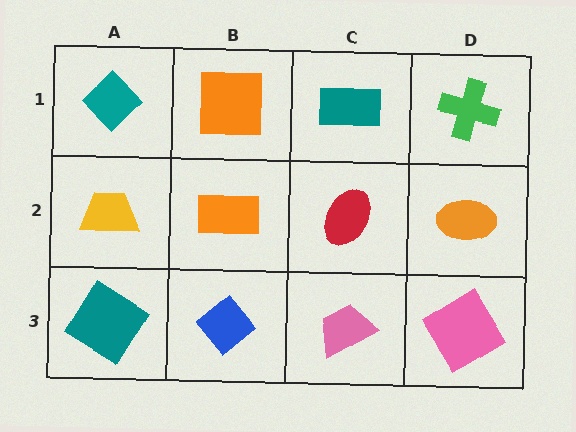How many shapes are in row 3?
4 shapes.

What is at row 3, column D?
A pink diamond.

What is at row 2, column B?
An orange rectangle.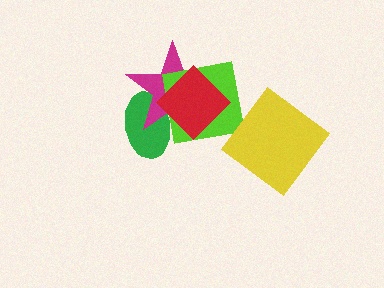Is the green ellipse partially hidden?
Yes, it is partially covered by another shape.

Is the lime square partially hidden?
Yes, it is partially covered by another shape.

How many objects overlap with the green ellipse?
3 objects overlap with the green ellipse.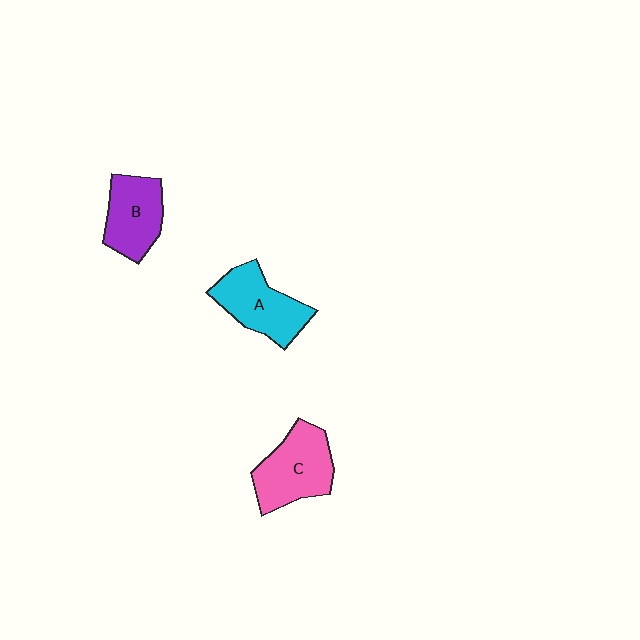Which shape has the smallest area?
Shape B (purple).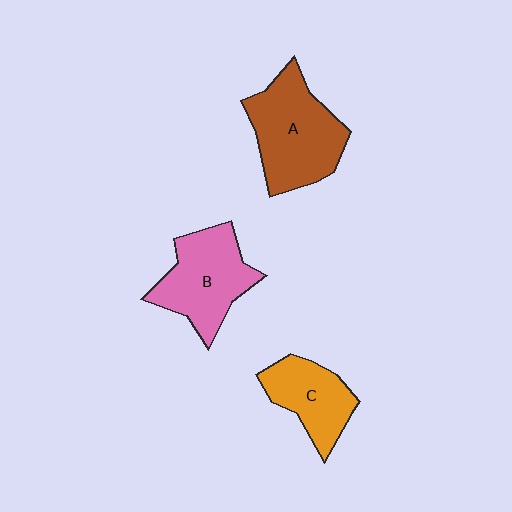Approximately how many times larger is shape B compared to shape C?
Approximately 1.3 times.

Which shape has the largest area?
Shape A (brown).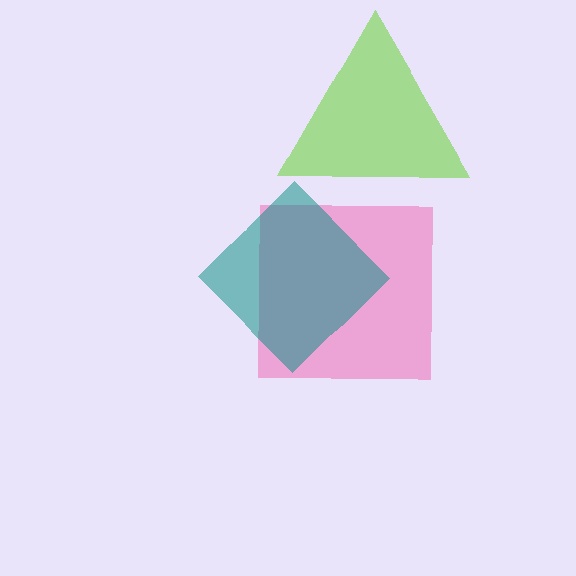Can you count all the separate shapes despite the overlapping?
Yes, there are 3 separate shapes.